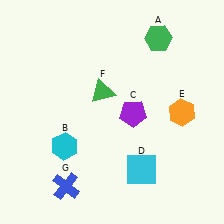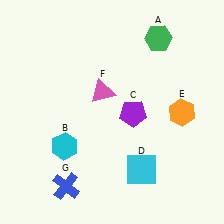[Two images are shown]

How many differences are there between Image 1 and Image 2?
There is 1 difference between the two images.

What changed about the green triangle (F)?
In Image 1, F is green. In Image 2, it changed to pink.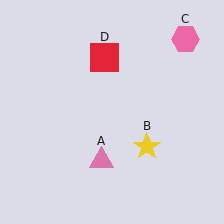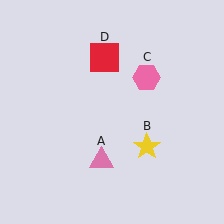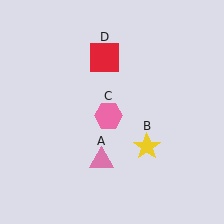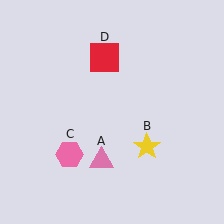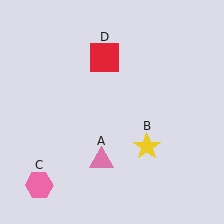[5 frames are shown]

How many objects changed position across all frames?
1 object changed position: pink hexagon (object C).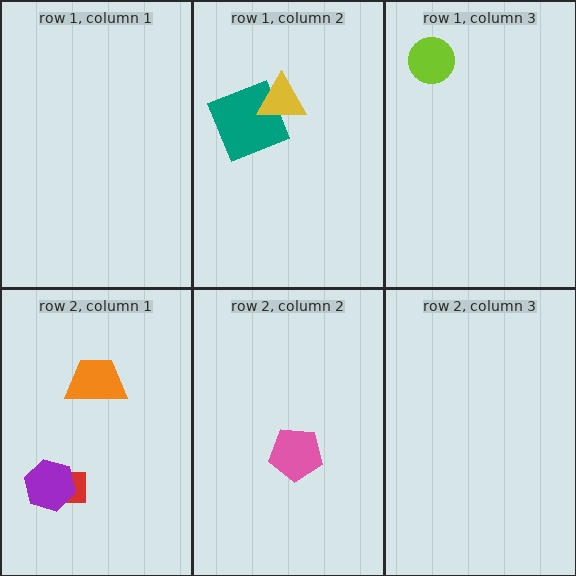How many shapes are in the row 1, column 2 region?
2.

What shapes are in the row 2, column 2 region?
The pink pentagon.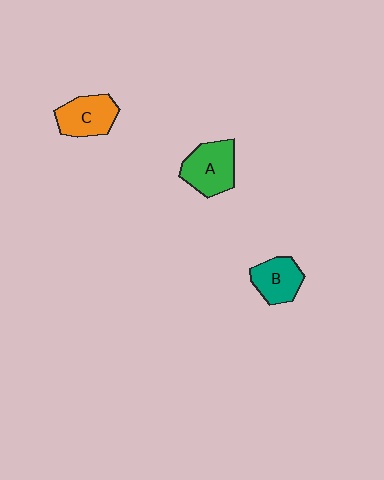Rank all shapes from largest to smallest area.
From largest to smallest: A (green), C (orange), B (teal).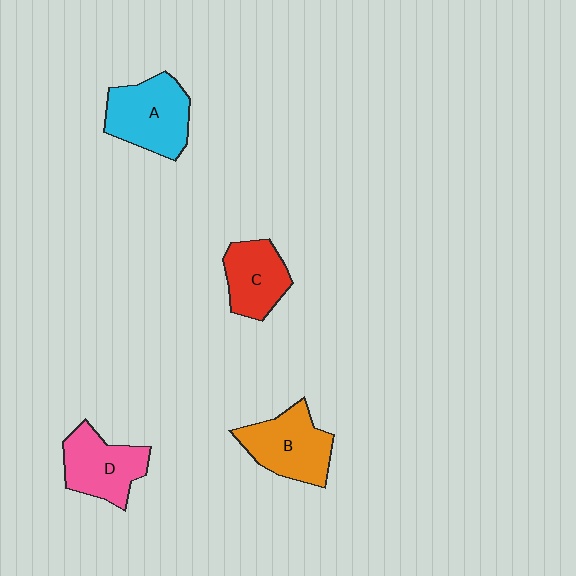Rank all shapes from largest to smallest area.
From largest to smallest: A (cyan), B (orange), D (pink), C (red).